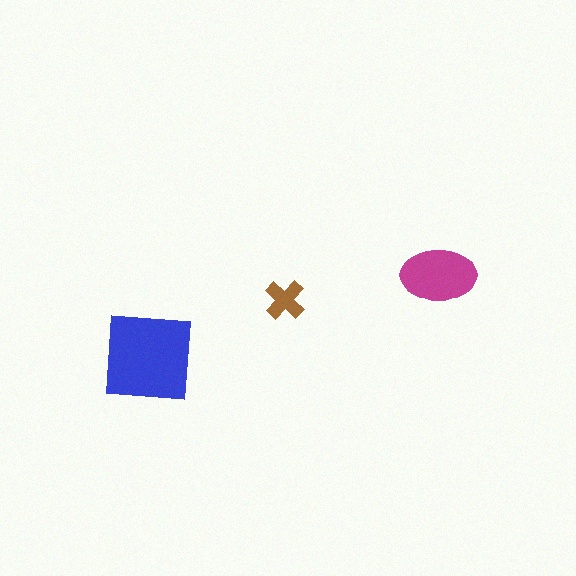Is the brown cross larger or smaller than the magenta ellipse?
Smaller.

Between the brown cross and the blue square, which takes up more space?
The blue square.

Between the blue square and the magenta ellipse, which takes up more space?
The blue square.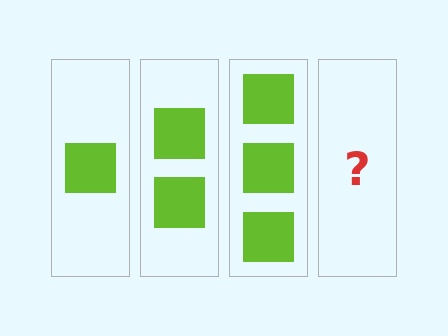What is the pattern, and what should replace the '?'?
The pattern is that each step adds one more square. The '?' should be 4 squares.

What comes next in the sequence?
The next element should be 4 squares.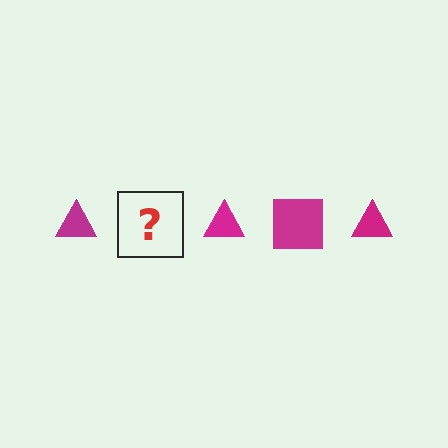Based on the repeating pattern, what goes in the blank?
The blank should be a magenta square.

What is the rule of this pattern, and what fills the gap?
The rule is that the pattern cycles through triangle, square shapes in magenta. The gap should be filled with a magenta square.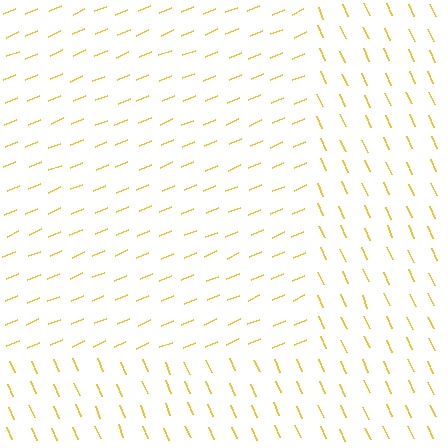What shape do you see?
I see a rectangle.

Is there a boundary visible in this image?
Yes, there is a texture boundary formed by a change in line orientation.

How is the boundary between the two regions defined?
The boundary is defined purely by a change in line orientation (approximately 89 degrees difference). All lines are the same color and thickness.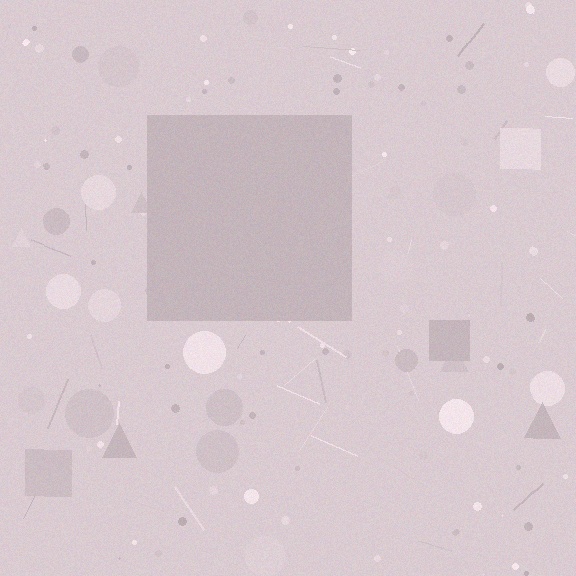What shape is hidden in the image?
A square is hidden in the image.